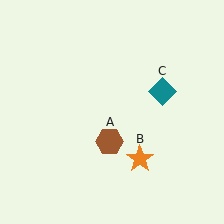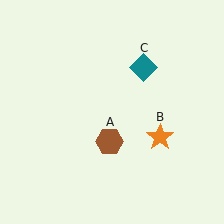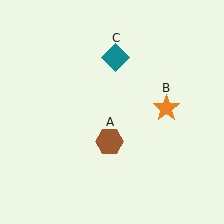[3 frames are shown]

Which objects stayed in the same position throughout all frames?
Brown hexagon (object A) remained stationary.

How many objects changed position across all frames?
2 objects changed position: orange star (object B), teal diamond (object C).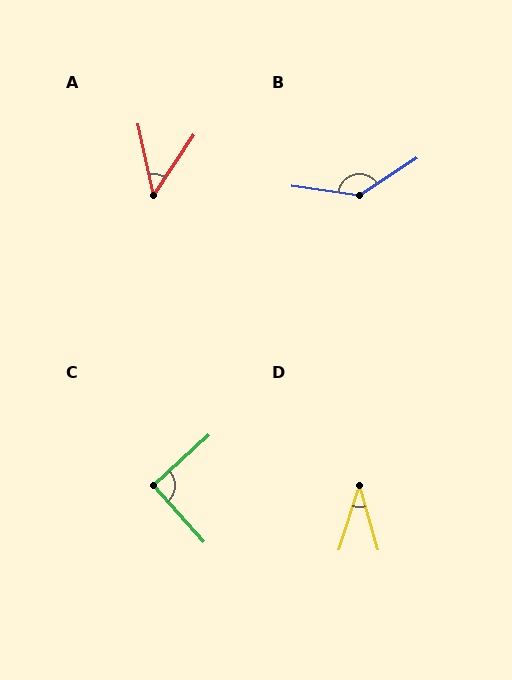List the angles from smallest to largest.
D (34°), A (46°), C (91°), B (139°).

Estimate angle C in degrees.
Approximately 91 degrees.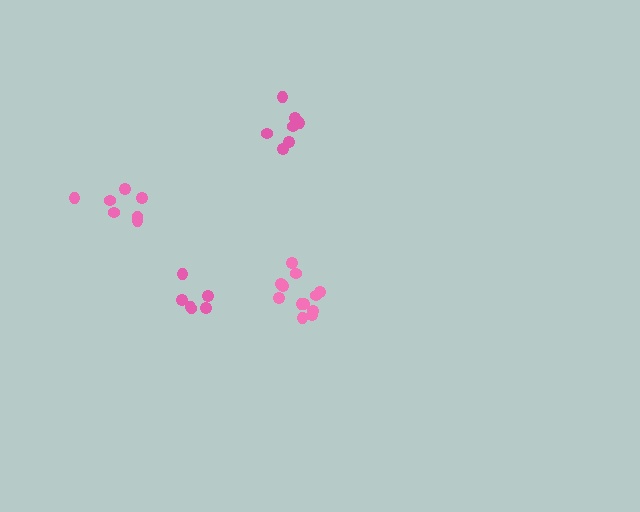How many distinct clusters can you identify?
There are 4 distinct clusters.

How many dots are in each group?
Group 1: 7 dots, Group 2: 6 dots, Group 3: 12 dots, Group 4: 7 dots (32 total).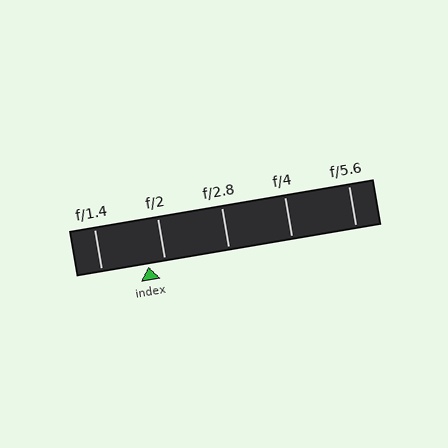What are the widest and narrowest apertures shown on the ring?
The widest aperture shown is f/1.4 and the narrowest is f/5.6.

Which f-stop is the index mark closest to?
The index mark is closest to f/2.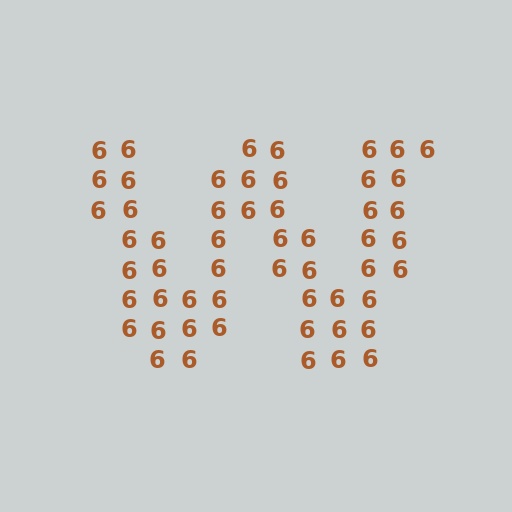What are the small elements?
The small elements are digit 6's.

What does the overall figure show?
The overall figure shows the letter W.